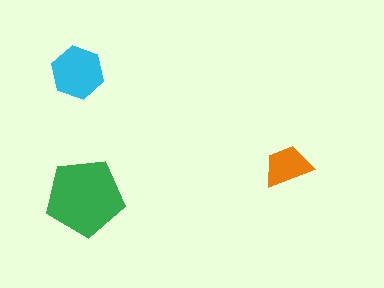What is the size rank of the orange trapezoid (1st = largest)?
3rd.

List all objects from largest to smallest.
The green pentagon, the cyan hexagon, the orange trapezoid.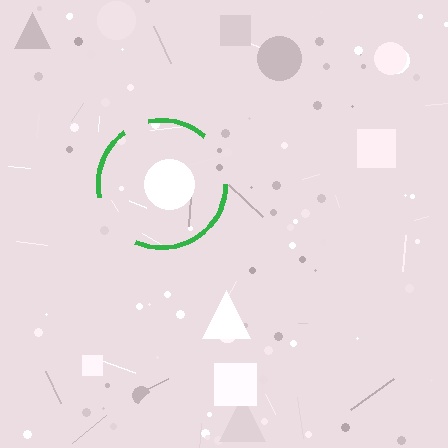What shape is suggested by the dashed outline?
The dashed outline suggests a circle.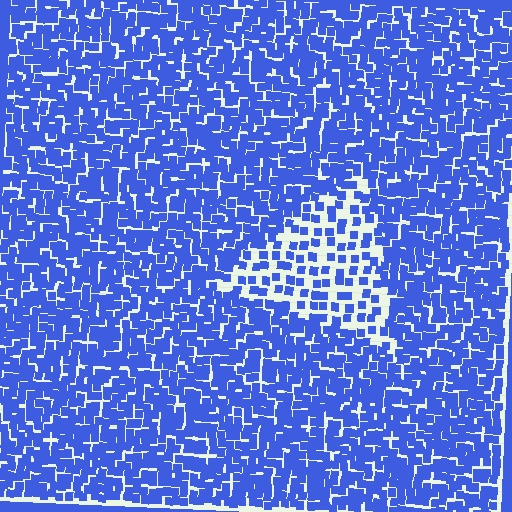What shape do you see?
I see a triangle.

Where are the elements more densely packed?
The elements are more densely packed outside the triangle boundary.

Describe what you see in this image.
The image contains small blue elements arranged at two different densities. A triangle-shaped region is visible where the elements are less densely packed than the surrounding area.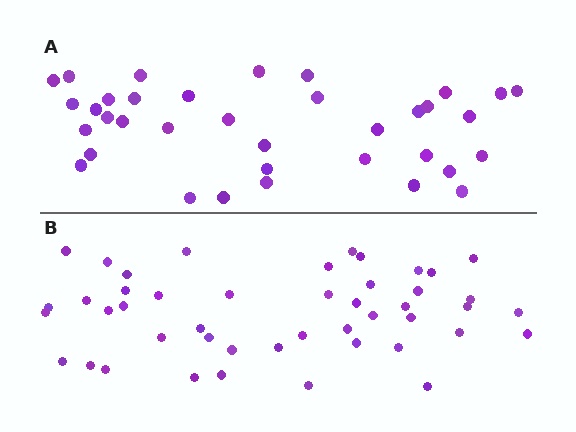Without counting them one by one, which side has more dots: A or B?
Region B (the bottom region) has more dots.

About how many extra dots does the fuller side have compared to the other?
Region B has roughly 10 or so more dots than region A.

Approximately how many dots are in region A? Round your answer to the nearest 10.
About 40 dots. (The exact count is 36, which rounds to 40.)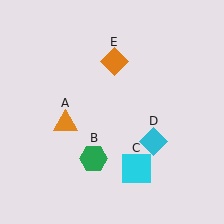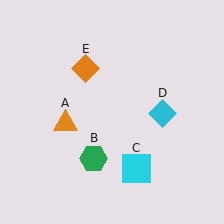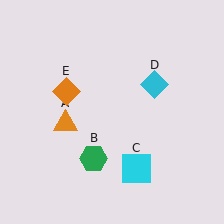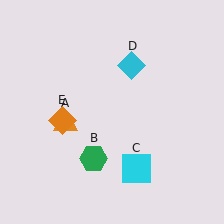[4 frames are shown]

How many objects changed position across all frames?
2 objects changed position: cyan diamond (object D), orange diamond (object E).